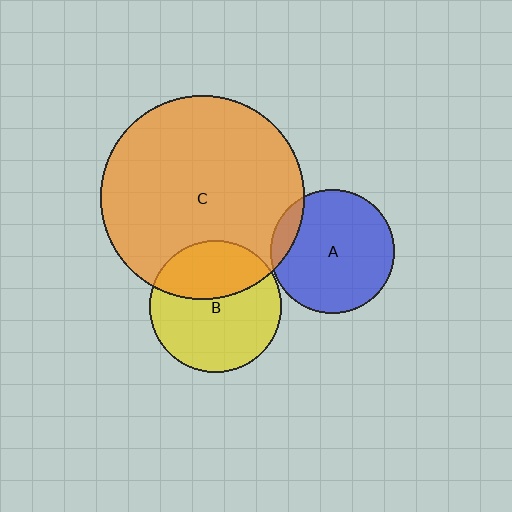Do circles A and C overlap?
Yes.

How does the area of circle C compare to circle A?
Approximately 2.7 times.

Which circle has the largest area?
Circle C (orange).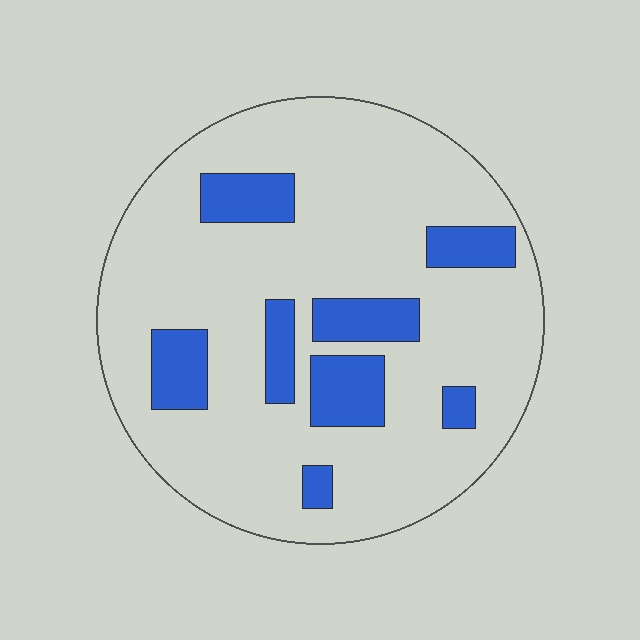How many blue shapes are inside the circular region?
8.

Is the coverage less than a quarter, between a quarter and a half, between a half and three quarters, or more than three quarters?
Less than a quarter.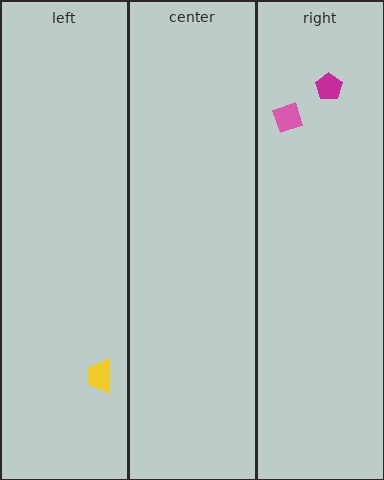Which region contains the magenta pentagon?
The right region.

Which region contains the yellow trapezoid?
The left region.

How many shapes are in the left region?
1.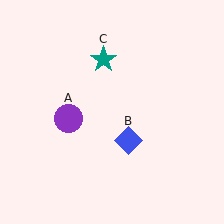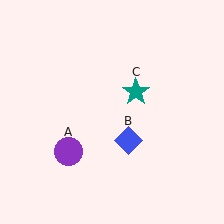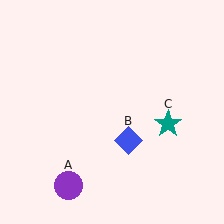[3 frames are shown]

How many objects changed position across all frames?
2 objects changed position: purple circle (object A), teal star (object C).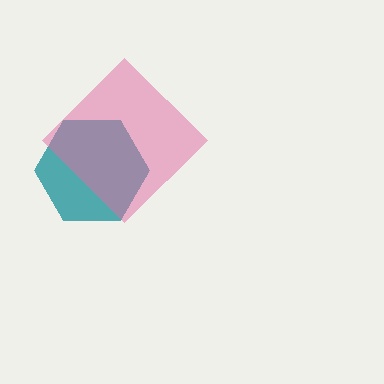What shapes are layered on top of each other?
The layered shapes are: a teal hexagon, a pink diamond.